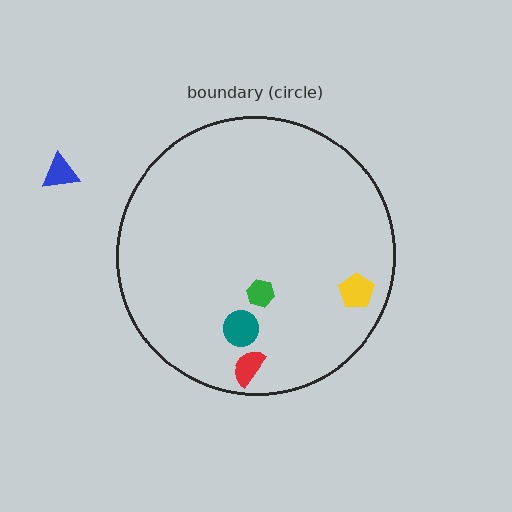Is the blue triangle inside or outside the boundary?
Outside.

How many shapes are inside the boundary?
4 inside, 1 outside.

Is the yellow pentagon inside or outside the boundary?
Inside.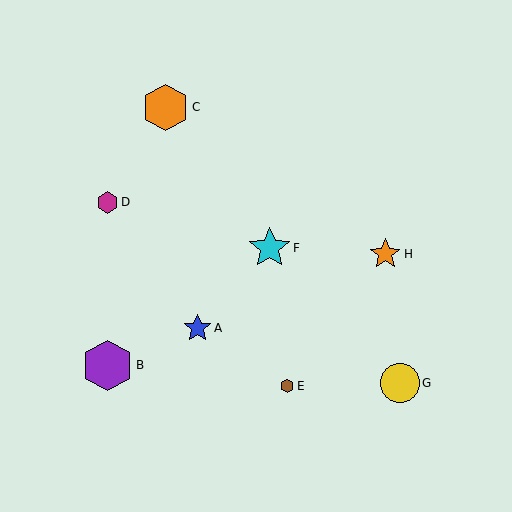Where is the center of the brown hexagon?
The center of the brown hexagon is at (287, 386).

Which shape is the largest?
The purple hexagon (labeled B) is the largest.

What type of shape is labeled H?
Shape H is an orange star.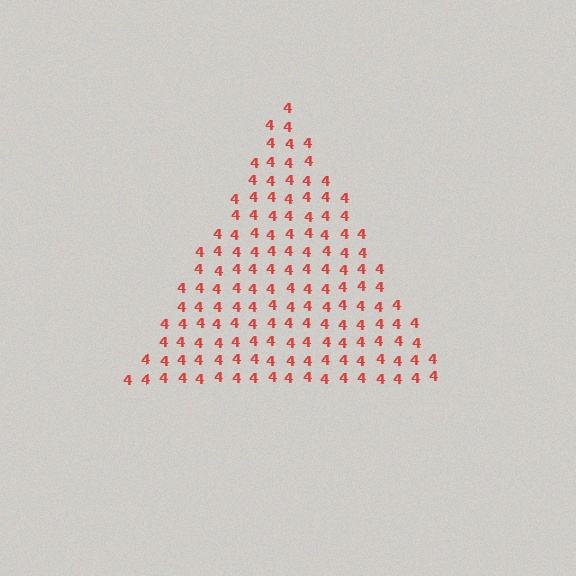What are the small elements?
The small elements are digit 4's.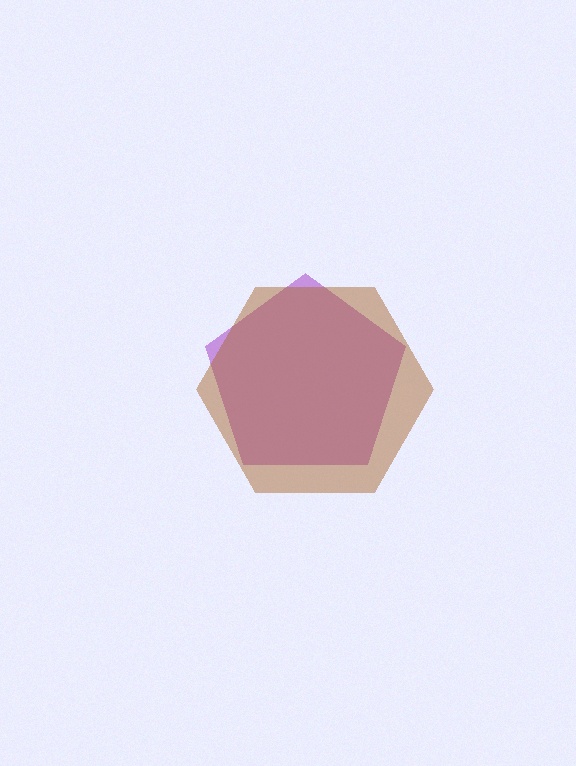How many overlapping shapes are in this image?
There are 2 overlapping shapes in the image.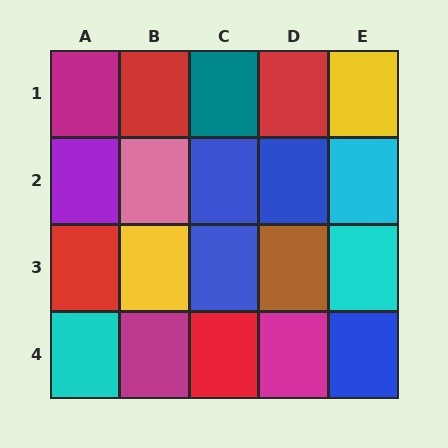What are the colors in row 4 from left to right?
Cyan, magenta, red, magenta, blue.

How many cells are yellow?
2 cells are yellow.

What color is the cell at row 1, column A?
Magenta.